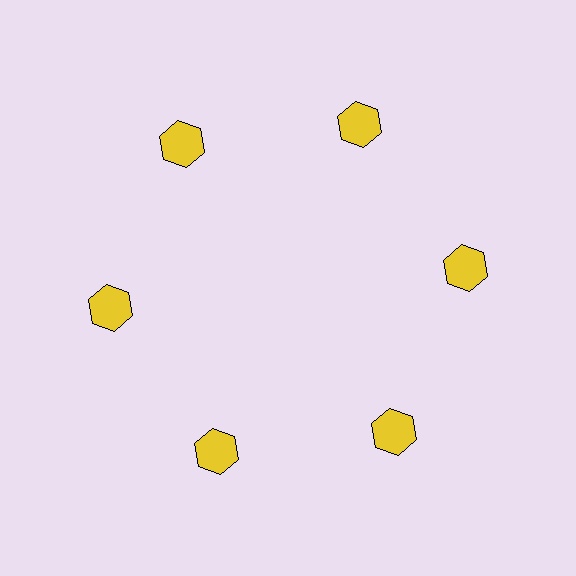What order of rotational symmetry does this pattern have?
This pattern has 6-fold rotational symmetry.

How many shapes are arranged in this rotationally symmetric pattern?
There are 6 shapes, arranged in 6 groups of 1.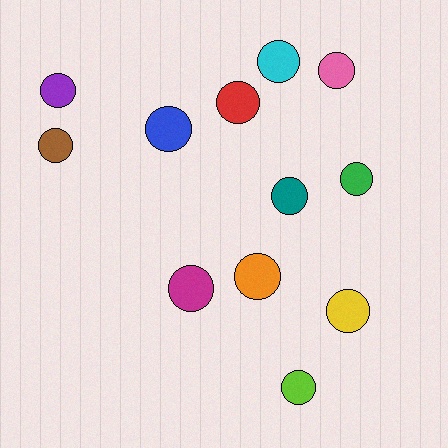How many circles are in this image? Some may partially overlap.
There are 12 circles.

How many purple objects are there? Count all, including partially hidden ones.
There is 1 purple object.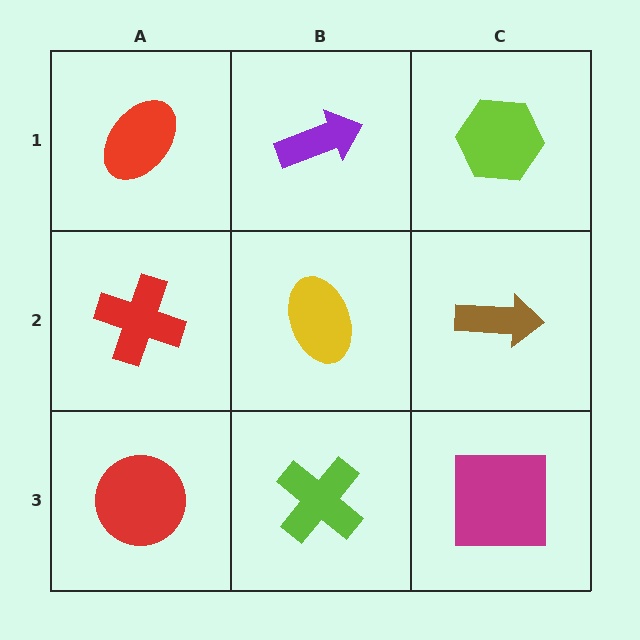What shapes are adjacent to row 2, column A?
A red ellipse (row 1, column A), a red circle (row 3, column A), a yellow ellipse (row 2, column B).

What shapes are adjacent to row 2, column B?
A purple arrow (row 1, column B), a lime cross (row 3, column B), a red cross (row 2, column A), a brown arrow (row 2, column C).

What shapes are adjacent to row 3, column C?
A brown arrow (row 2, column C), a lime cross (row 3, column B).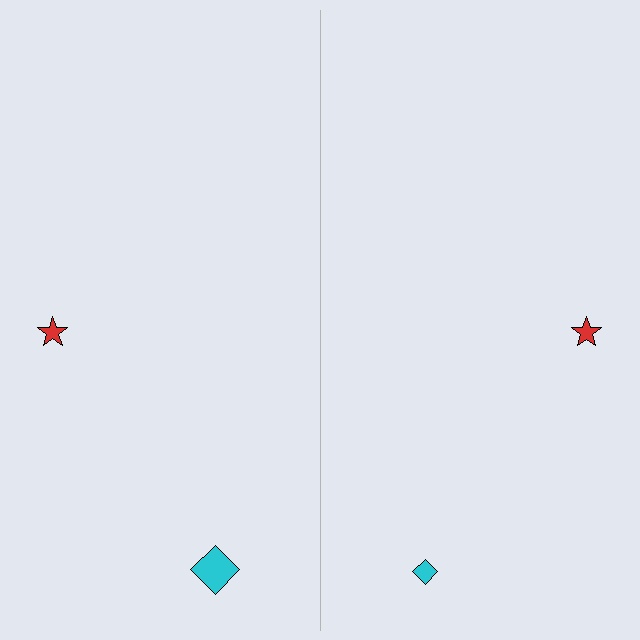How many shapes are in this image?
There are 4 shapes in this image.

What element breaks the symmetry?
The cyan diamond on the right side has a different size than its mirror counterpart.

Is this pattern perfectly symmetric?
No, the pattern is not perfectly symmetric. The cyan diamond on the right side has a different size than its mirror counterpart.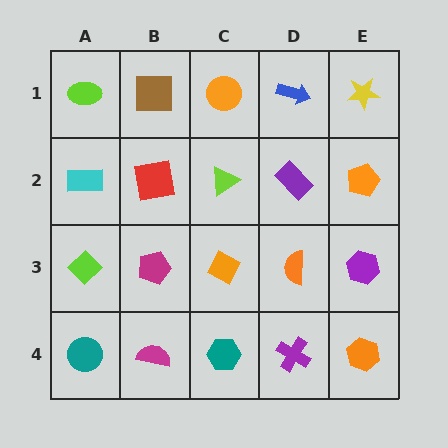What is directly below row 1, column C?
A lime triangle.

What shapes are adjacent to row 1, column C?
A lime triangle (row 2, column C), a brown square (row 1, column B), a blue arrow (row 1, column D).